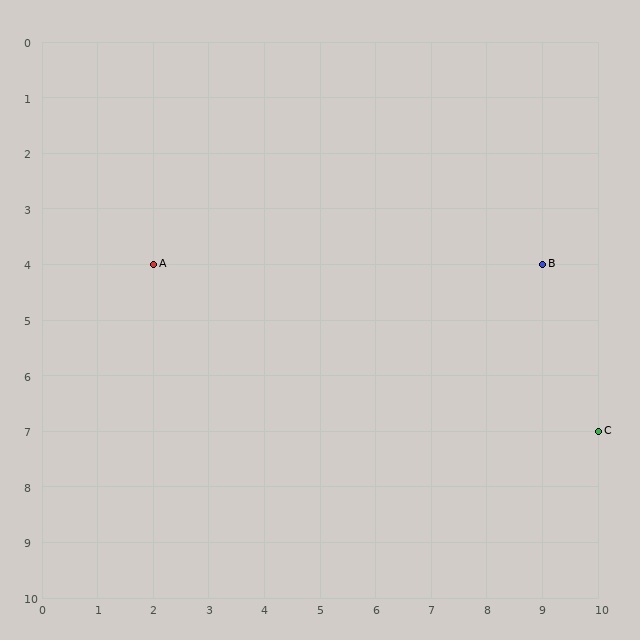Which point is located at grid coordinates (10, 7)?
Point C is at (10, 7).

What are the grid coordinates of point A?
Point A is at grid coordinates (2, 4).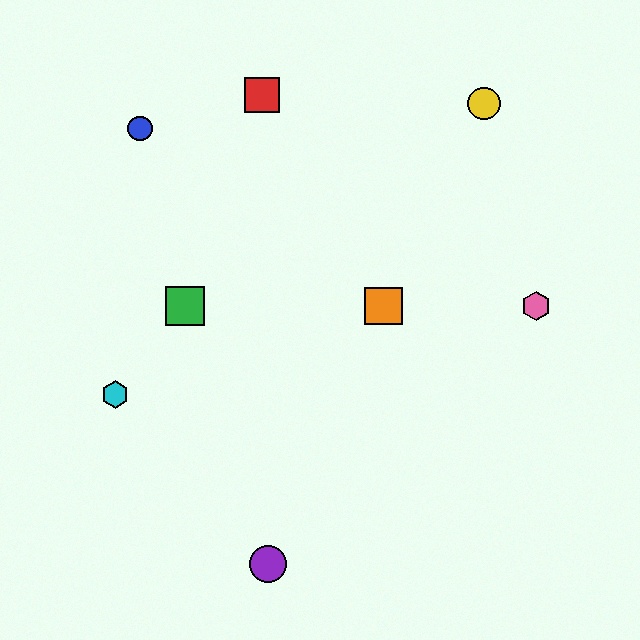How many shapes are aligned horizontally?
3 shapes (the green square, the orange square, the pink hexagon) are aligned horizontally.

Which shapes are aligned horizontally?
The green square, the orange square, the pink hexagon are aligned horizontally.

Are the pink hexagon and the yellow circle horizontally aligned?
No, the pink hexagon is at y≈306 and the yellow circle is at y≈103.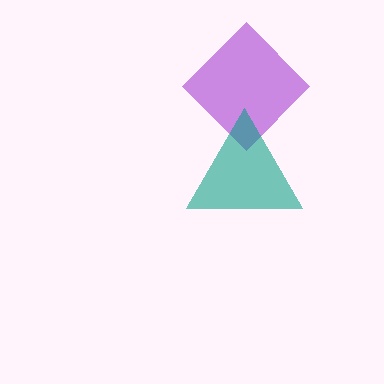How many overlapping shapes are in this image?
There are 2 overlapping shapes in the image.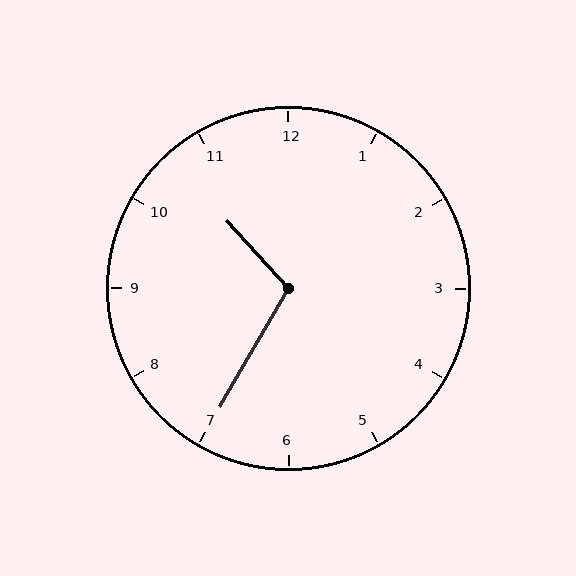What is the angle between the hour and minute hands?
Approximately 108 degrees.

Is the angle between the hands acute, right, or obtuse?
It is obtuse.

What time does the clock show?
10:35.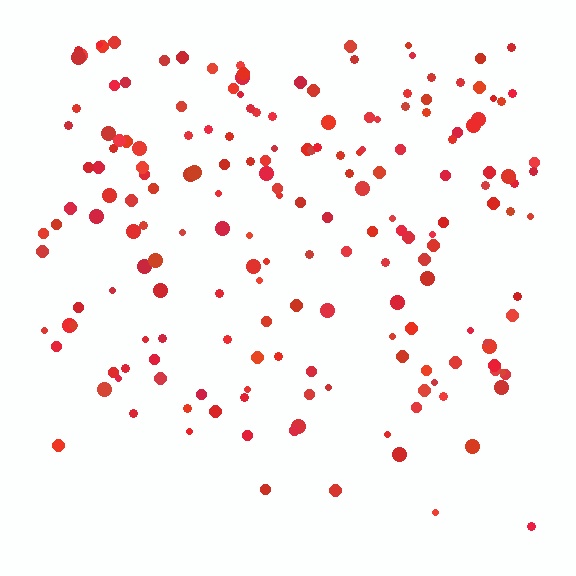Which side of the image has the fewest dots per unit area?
The bottom.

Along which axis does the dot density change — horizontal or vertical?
Vertical.